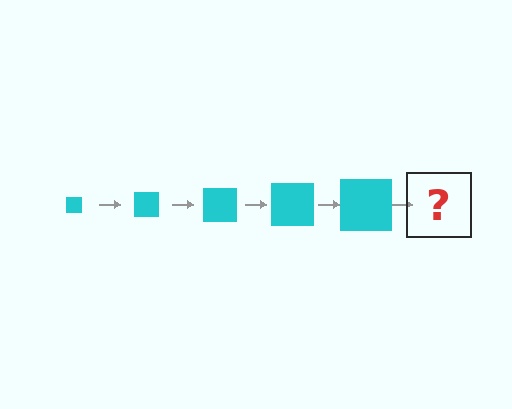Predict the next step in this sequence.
The next step is a cyan square, larger than the previous one.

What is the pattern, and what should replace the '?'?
The pattern is that the square gets progressively larger each step. The '?' should be a cyan square, larger than the previous one.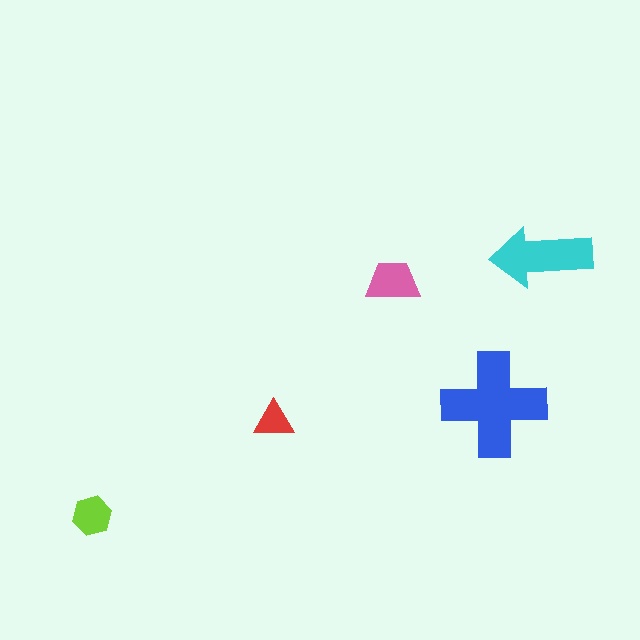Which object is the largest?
The blue cross.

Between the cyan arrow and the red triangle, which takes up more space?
The cyan arrow.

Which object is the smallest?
The red triangle.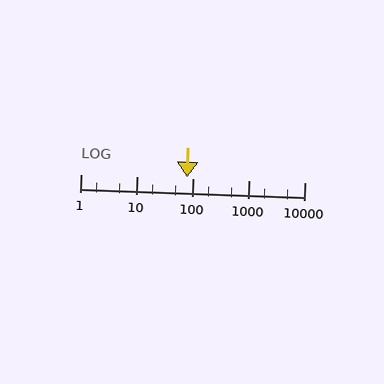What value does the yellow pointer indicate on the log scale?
The pointer indicates approximately 79.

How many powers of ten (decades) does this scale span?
The scale spans 4 decades, from 1 to 10000.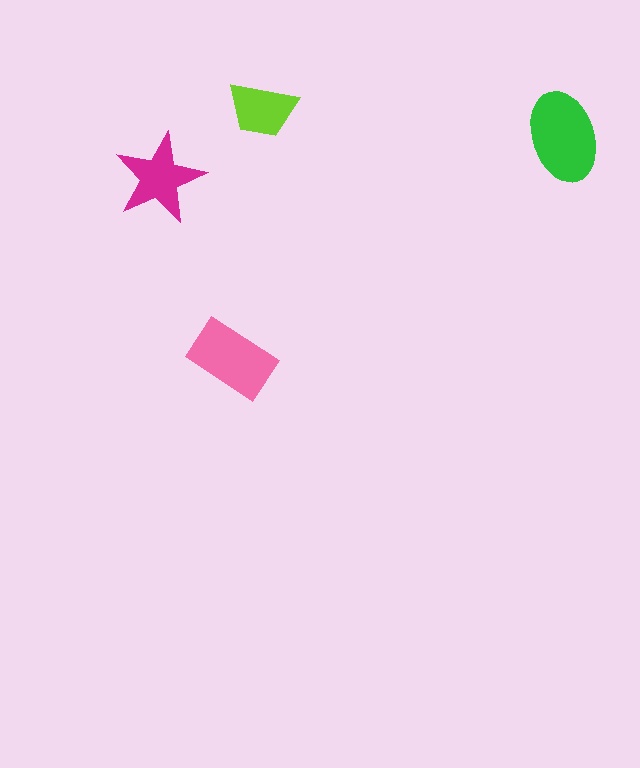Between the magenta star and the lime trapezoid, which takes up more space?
The magenta star.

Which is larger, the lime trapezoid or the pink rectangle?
The pink rectangle.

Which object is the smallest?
The lime trapezoid.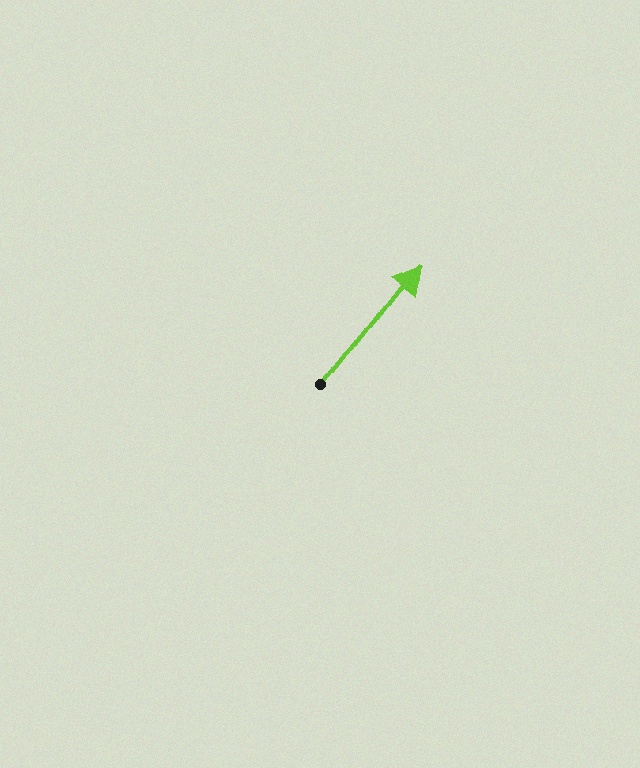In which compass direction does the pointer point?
Northeast.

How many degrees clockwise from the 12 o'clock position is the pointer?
Approximately 38 degrees.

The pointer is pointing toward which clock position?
Roughly 1 o'clock.